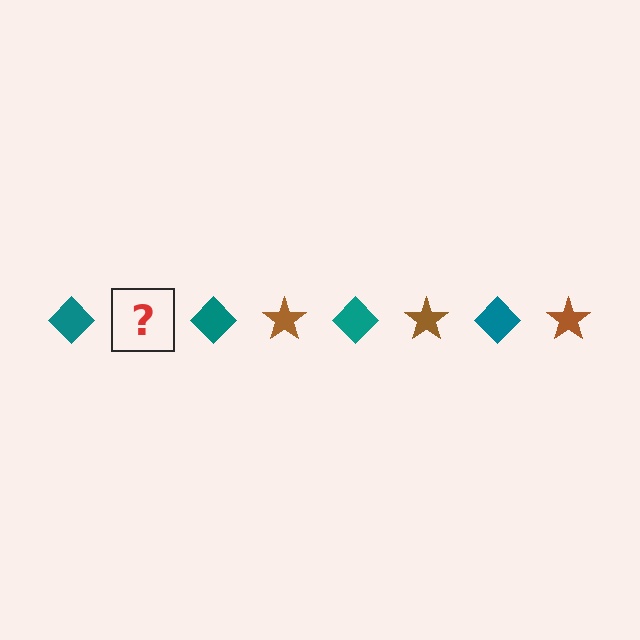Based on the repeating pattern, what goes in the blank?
The blank should be a brown star.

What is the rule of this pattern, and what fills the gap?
The rule is that the pattern alternates between teal diamond and brown star. The gap should be filled with a brown star.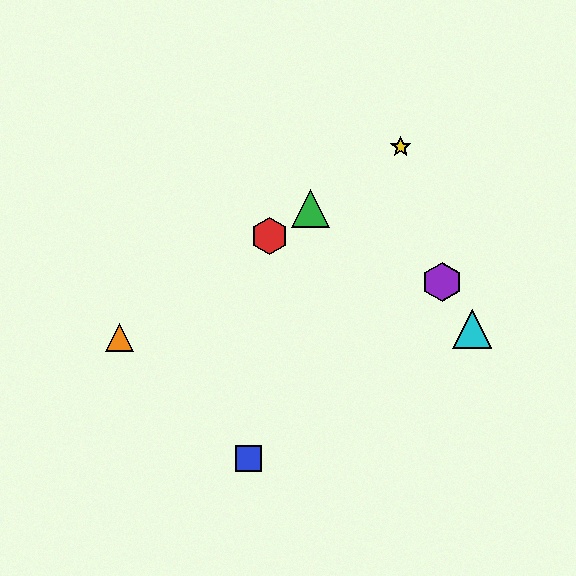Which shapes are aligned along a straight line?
The red hexagon, the green triangle, the yellow star, the orange triangle are aligned along a straight line.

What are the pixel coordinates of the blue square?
The blue square is at (248, 459).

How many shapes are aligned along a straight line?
4 shapes (the red hexagon, the green triangle, the yellow star, the orange triangle) are aligned along a straight line.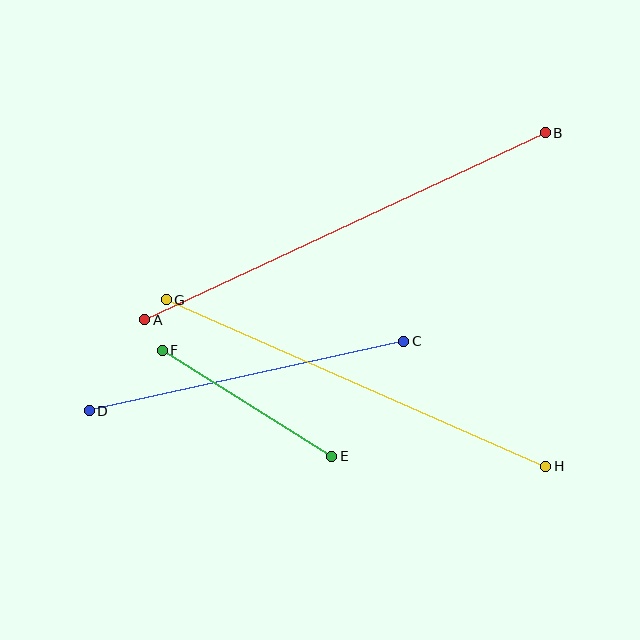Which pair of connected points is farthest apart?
Points A and B are farthest apart.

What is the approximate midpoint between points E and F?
The midpoint is at approximately (247, 403) pixels.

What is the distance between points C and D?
The distance is approximately 322 pixels.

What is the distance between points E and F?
The distance is approximately 200 pixels.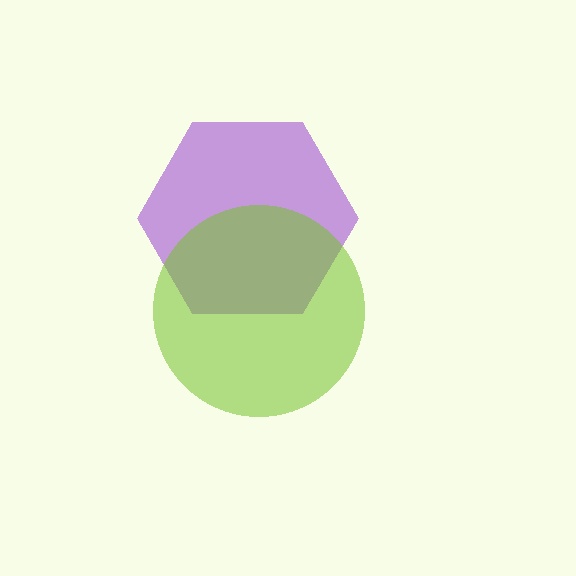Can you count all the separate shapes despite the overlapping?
Yes, there are 2 separate shapes.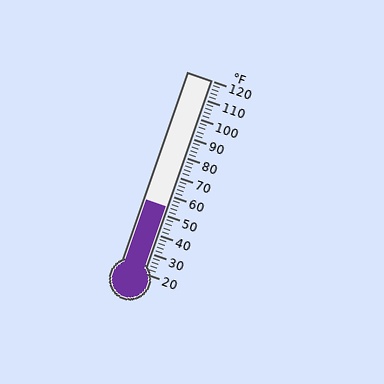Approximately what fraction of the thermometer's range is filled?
The thermometer is filled to approximately 35% of its range.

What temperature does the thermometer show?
The thermometer shows approximately 54°F.